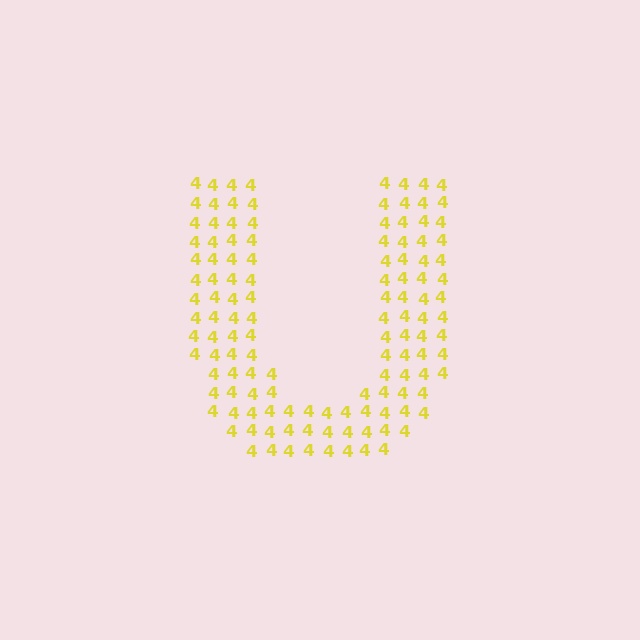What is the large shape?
The large shape is the letter U.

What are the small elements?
The small elements are digit 4's.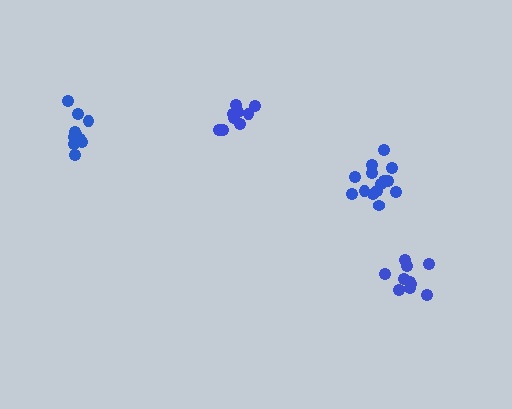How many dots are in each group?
Group 1: 10 dots, Group 2: 14 dots, Group 3: 10 dots, Group 4: 9 dots (43 total).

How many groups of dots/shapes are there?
There are 4 groups.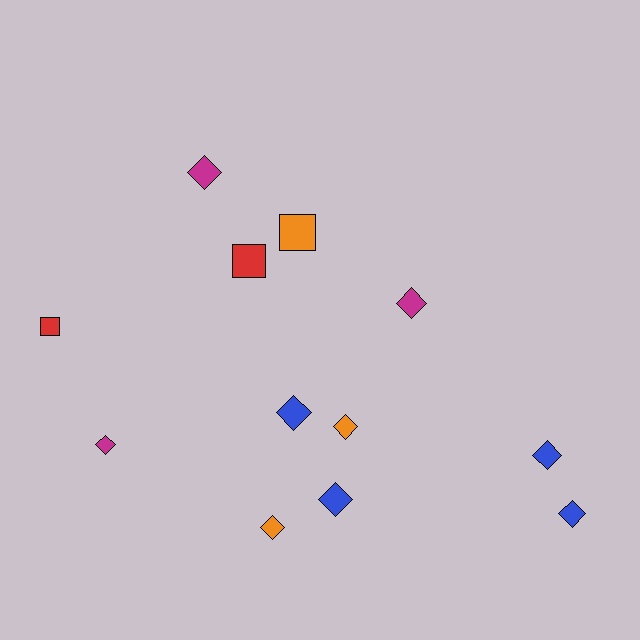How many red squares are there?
There are 2 red squares.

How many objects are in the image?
There are 12 objects.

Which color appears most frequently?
Blue, with 4 objects.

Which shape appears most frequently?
Diamond, with 9 objects.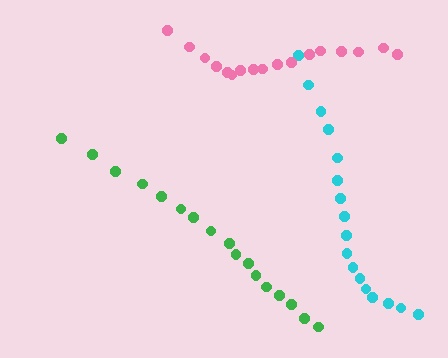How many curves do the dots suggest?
There are 3 distinct paths.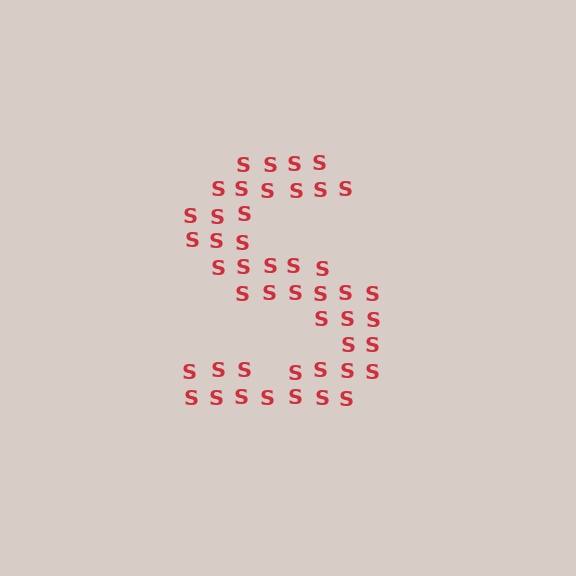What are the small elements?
The small elements are letter S's.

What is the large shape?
The large shape is the letter S.